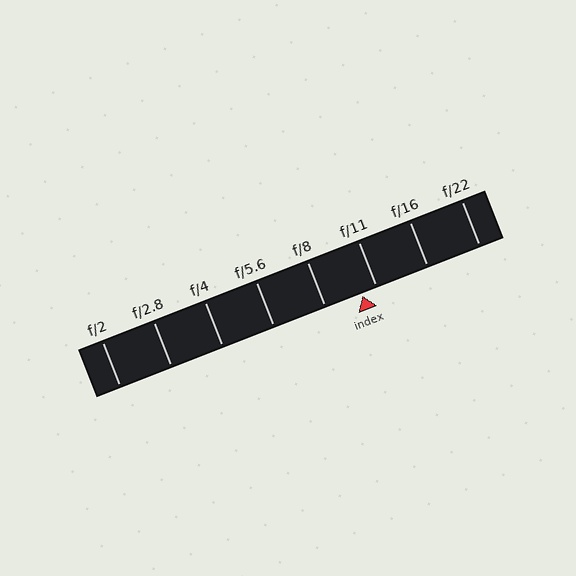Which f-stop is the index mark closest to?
The index mark is closest to f/11.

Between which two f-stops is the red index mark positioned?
The index mark is between f/8 and f/11.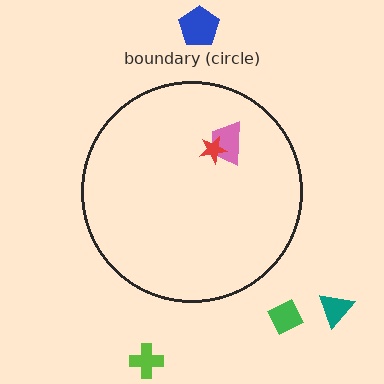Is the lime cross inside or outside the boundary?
Outside.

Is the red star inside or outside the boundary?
Inside.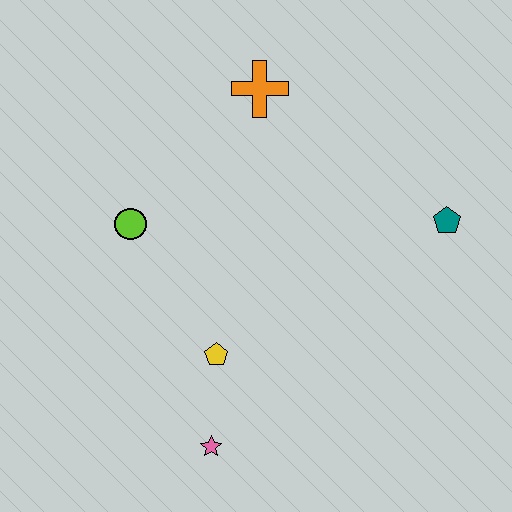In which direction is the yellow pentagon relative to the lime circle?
The yellow pentagon is below the lime circle.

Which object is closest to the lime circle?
The yellow pentagon is closest to the lime circle.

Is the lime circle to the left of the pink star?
Yes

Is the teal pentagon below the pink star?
No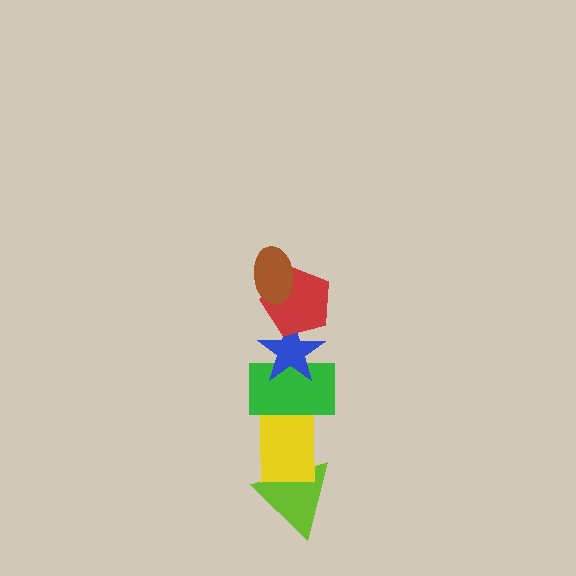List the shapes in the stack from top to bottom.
From top to bottom: the brown ellipse, the red pentagon, the blue star, the green rectangle, the yellow rectangle, the lime triangle.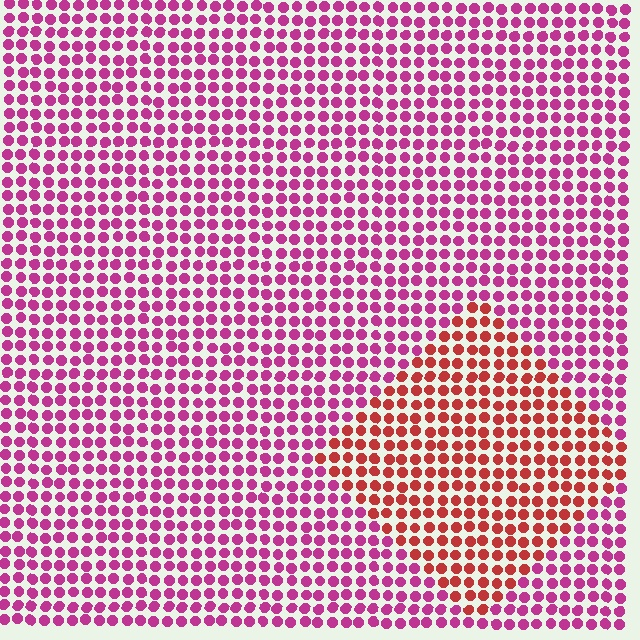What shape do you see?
I see a diamond.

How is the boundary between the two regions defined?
The boundary is defined purely by a slight shift in hue (about 40 degrees). Spacing, size, and orientation are identical on both sides.